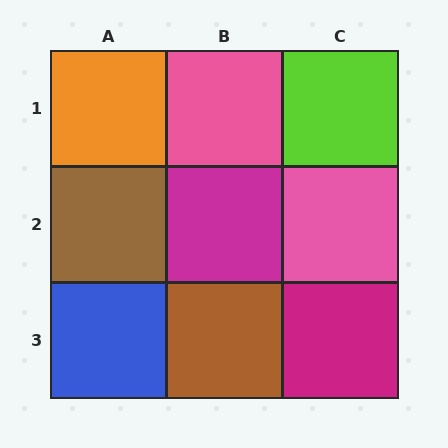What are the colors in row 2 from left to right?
Brown, magenta, pink.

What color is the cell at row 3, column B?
Brown.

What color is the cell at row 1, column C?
Lime.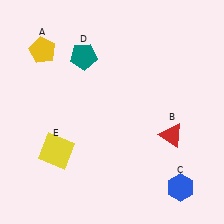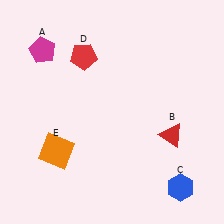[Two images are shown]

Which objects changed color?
A changed from yellow to magenta. D changed from teal to red. E changed from yellow to orange.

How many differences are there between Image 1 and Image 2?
There are 3 differences between the two images.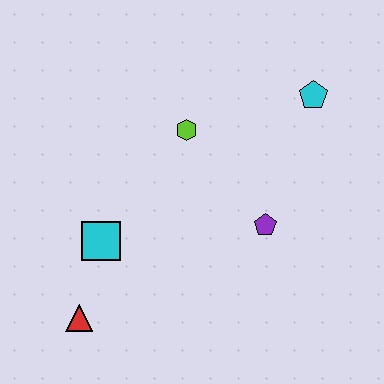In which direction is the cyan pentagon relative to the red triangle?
The cyan pentagon is to the right of the red triangle.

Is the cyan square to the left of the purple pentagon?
Yes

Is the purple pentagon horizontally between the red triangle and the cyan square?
No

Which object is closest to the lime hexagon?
The purple pentagon is closest to the lime hexagon.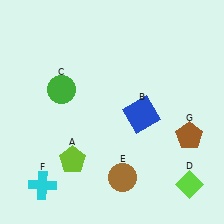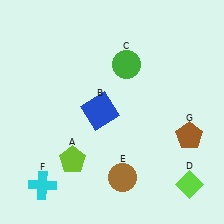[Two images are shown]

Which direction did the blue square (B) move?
The blue square (B) moved left.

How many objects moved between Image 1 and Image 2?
2 objects moved between the two images.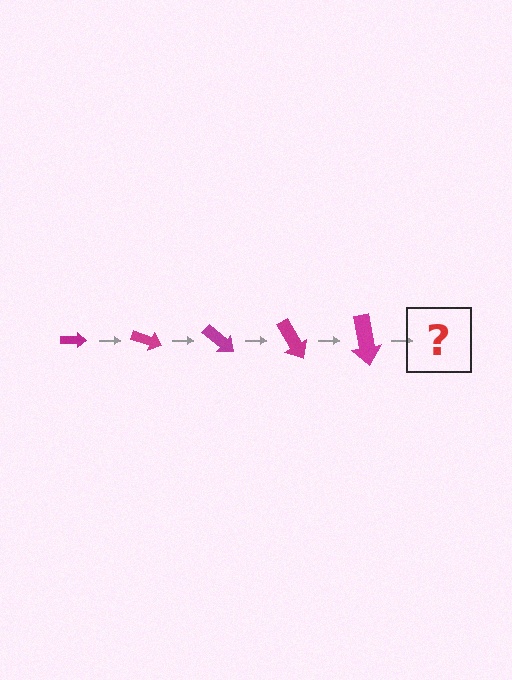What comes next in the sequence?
The next element should be an arrow, larger than the previous one and rotated 100 degrees from the start.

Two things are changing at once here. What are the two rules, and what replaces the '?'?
The two rules are that the arrow grows larger each step and it rotates 20 degrees each step. The '?' should be an arrow, larger than the previous one and rotated 100 degrees from the start.